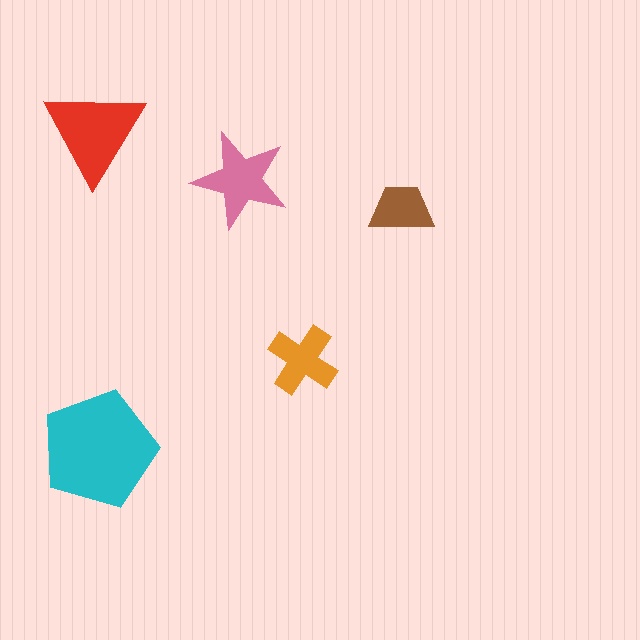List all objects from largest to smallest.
The cyan pentagon, the red triangle, the pink star, the orange cross, the brown trapezoid.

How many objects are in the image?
There are 5 objects in the image.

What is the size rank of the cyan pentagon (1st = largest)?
1st.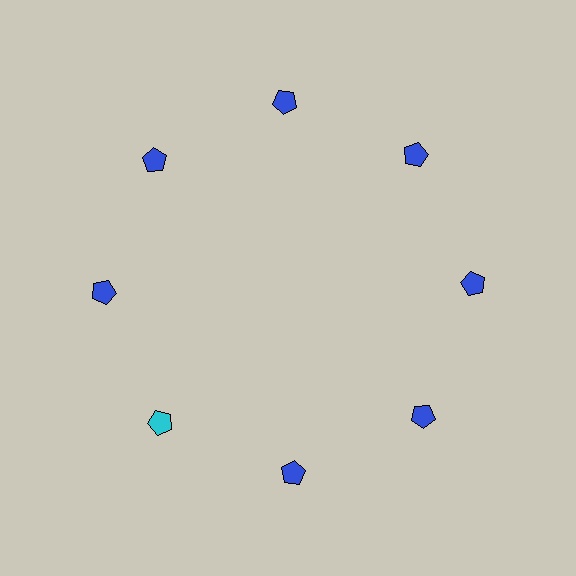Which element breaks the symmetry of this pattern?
The cyan pentagon at roughly the 8 o'clock position breaks the symmetry. All other shapes are blue pentagons.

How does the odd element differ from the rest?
It has a different color: cyan instead of blue.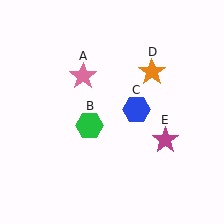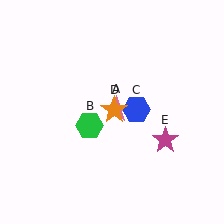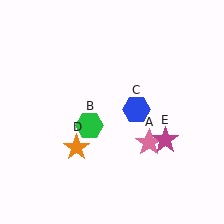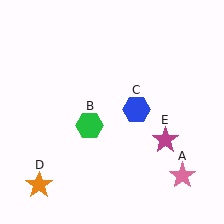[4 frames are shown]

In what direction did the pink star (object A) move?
The pink star (object A) moved down and to the right.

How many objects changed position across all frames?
2 objects changed position: pink star (object A), orange star (object D).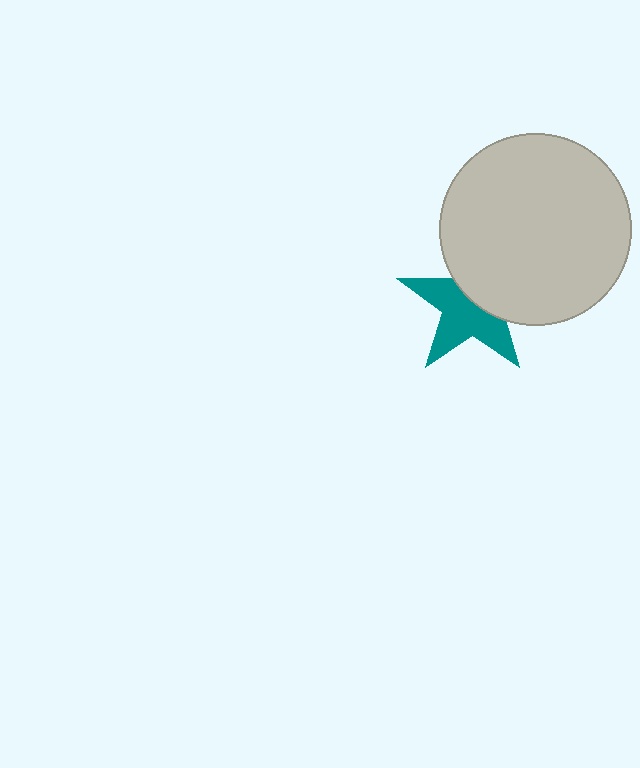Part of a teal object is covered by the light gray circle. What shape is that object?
It is a star.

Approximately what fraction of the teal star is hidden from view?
Roughly 43% of the teal star is hidden behind the light gray circle.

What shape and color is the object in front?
The object in front is a light gray circle.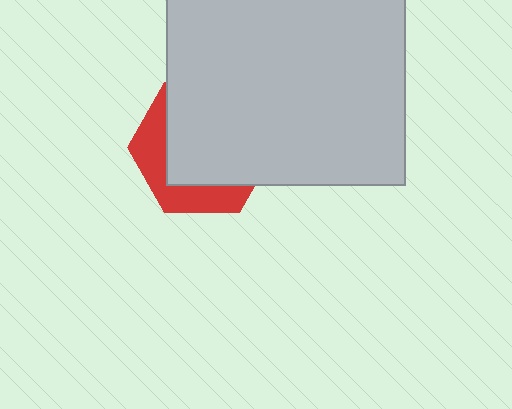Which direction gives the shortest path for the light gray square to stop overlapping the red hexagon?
Moving toward the upper-right gives the shortest separation.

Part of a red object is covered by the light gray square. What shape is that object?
It is a hexagon.